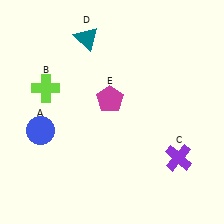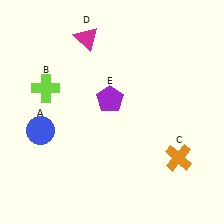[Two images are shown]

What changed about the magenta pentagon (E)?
In Image 1, E is magenta. In Image 2, it changed to purple.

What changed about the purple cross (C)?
In Image 1, C is purple. In Image 2, it changed to orange.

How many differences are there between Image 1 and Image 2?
There are 3 differences between the two images.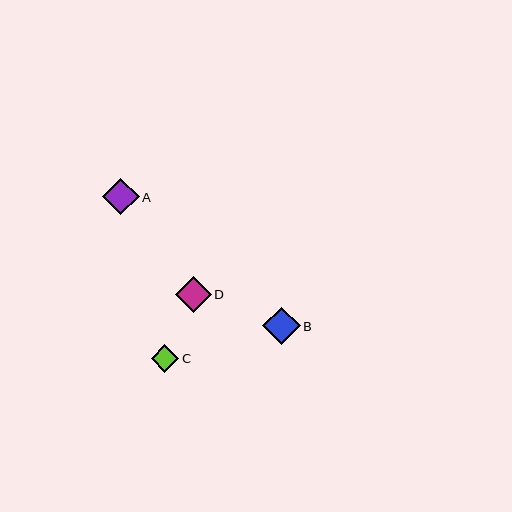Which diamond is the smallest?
Diamond C is the smallest with a size of approximately 28 pixels.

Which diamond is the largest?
Diamond B is the largest with a size of approximately 37 pixels.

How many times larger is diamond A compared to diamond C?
Diamond A is approximately 1.3 times the size of diamond C.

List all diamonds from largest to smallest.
From largest to smallest: B, A, D, C.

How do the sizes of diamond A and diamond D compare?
Diamond A and diamond D are approximately the same size.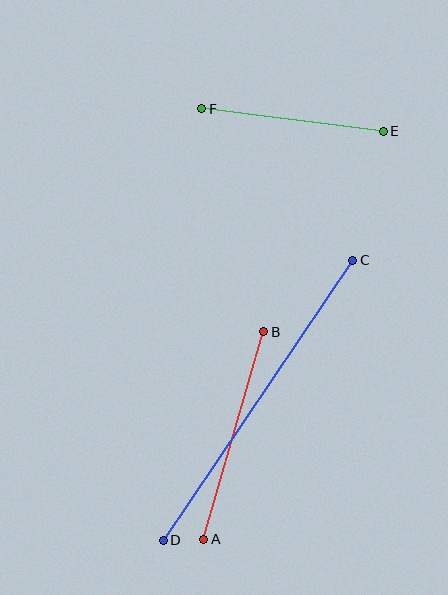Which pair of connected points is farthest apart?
Points C and D are farthest apart.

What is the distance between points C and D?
The distance is approximately 338 pixels.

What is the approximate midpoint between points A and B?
The midpoint is at approximately (234, 435) pixels.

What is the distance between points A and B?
The distance is approximately 216 pixels.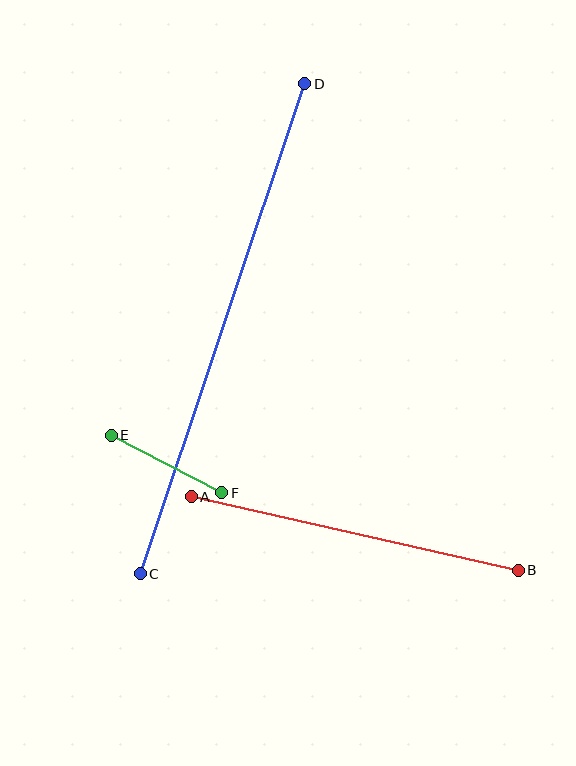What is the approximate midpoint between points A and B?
The midpoint is at approximately (355, 533) pixels.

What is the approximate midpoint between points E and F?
The midpoint is at approximately (167, 464) pixels.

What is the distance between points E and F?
The distance is approximately 124 pixels.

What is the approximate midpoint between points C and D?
The midpoint is at approximately (222, 329) pixels.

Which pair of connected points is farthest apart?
Points C and D are farthest apart.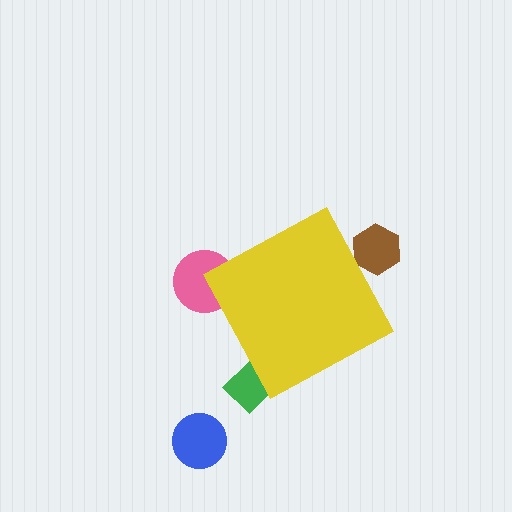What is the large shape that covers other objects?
A yellow diamond.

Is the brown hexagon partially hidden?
Yes, the brown hexagon is partially hidden behind the yellow diamond.